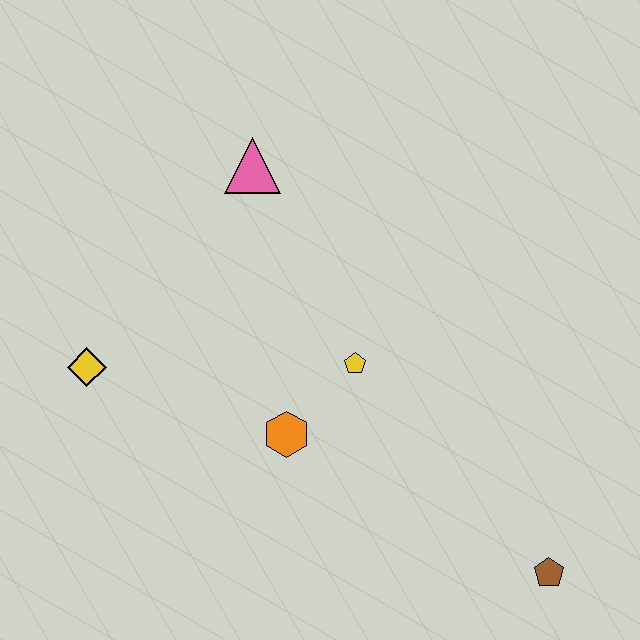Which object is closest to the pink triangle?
The yellow pentagon is closest to the pink triangle.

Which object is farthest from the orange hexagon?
The brown pentagon is farthest from the orange hexagon.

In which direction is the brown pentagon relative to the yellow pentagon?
The brown pentagon is below the yellow pentagon.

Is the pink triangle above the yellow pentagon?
Yes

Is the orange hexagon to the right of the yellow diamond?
Yes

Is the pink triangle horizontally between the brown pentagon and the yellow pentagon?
No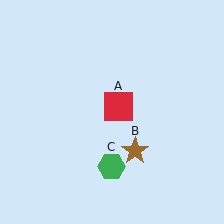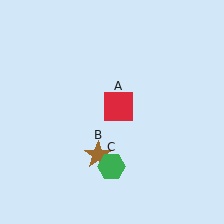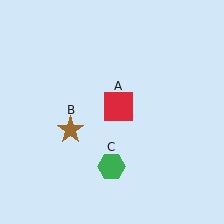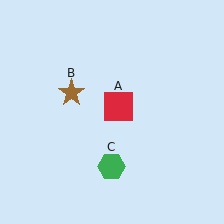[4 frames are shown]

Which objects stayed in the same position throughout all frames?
Red square (object A) and green hexagon (object C) remained stationary.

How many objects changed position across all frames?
1 object changed position: brown star (object B).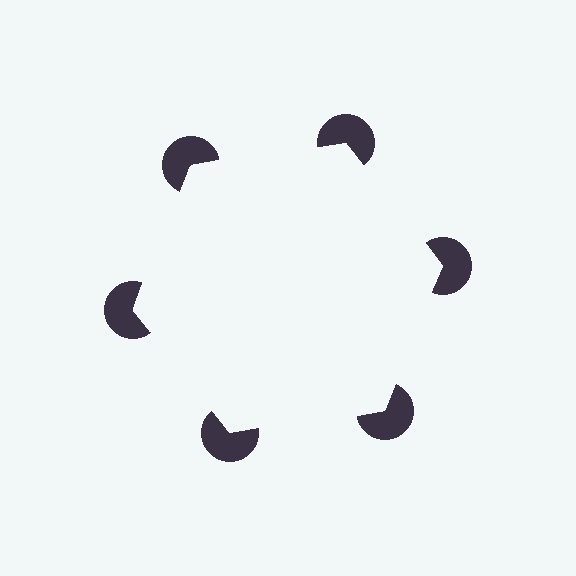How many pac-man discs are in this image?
There are 6 — one at each vertex of the illusory hexagon.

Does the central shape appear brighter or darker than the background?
It typically appears slightly brighter than the background, even though no actual brightness change is drawn.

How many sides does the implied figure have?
6 sides.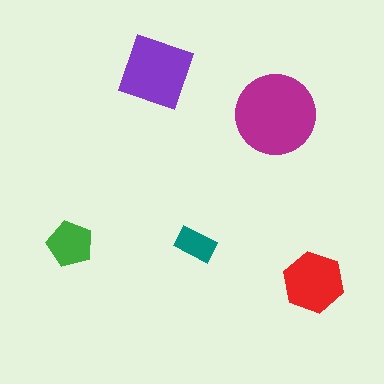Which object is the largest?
The magenta circle.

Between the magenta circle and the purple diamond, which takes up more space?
The magenta circle.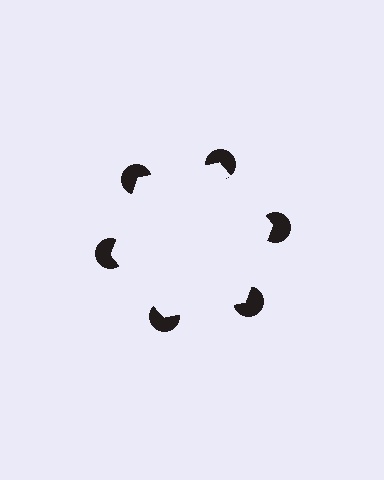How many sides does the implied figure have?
6 sides.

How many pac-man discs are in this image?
There are 6 — one at each vertex of the illusory hexagon.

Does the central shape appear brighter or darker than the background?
It typically appears slightly brighter than the background, even though no actual brightness change is drawn.